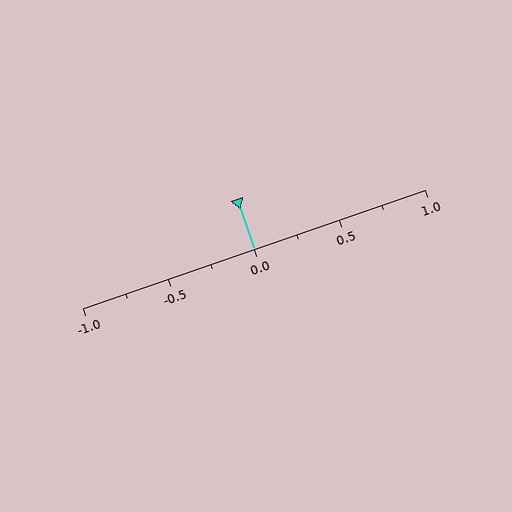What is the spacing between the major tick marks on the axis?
The major ticks are spaced 0.5 apart.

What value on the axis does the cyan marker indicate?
The marker indicates approximately 0.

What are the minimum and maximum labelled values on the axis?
The axis runs from -1.0 to 1.0.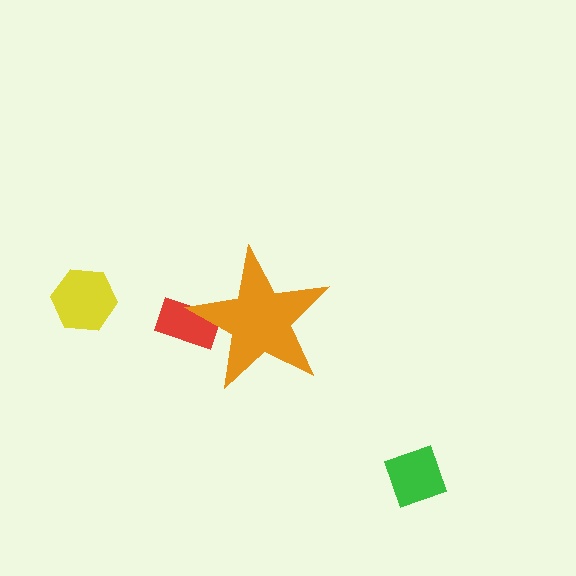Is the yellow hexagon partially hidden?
No, the yellow hexagon is fully visible.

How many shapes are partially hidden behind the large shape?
1 shape is partially hidden.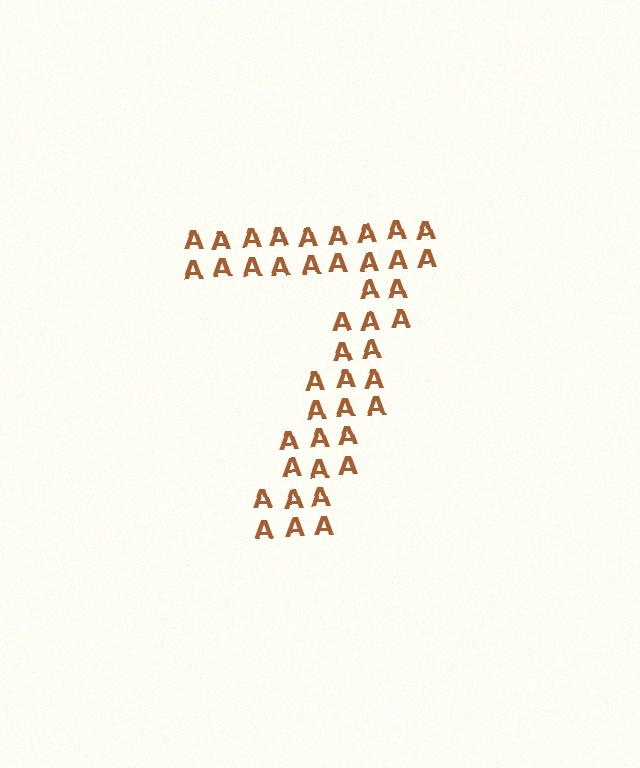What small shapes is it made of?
It is made of small letter A's.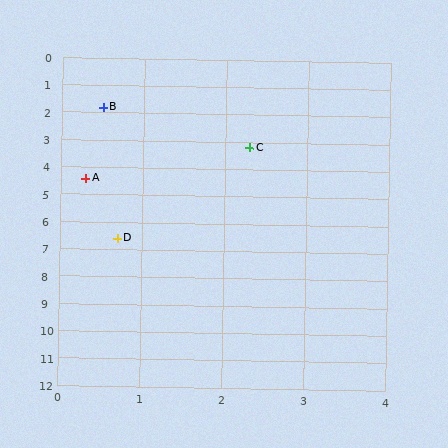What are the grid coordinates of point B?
Point B is at approximately (0.5, 1.8).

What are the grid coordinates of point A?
Point A is at approximately (0.3, 4.4).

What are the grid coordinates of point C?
Point C is at approximately (2.3, 3.2).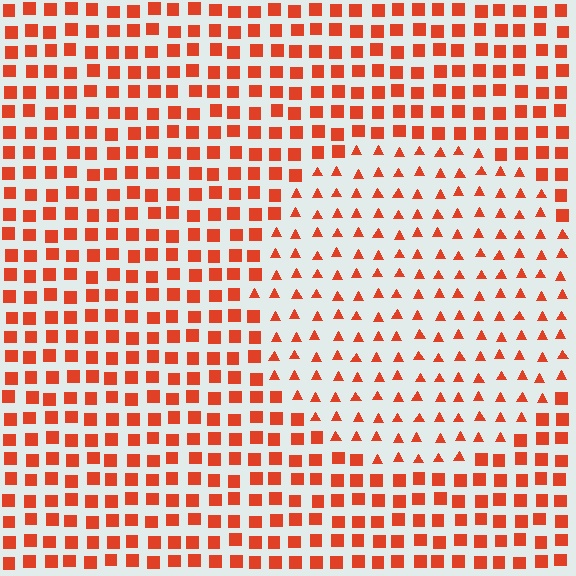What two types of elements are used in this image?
The image uses triangles inside the circle region and squares outside it.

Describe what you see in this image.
The image is filled with small red elements arranged in a uniform grid. A circle-shaped region contains triangles, while the surrounding area contains squares. The boundary is defined purely by the change in element shape.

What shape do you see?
I see a circle.